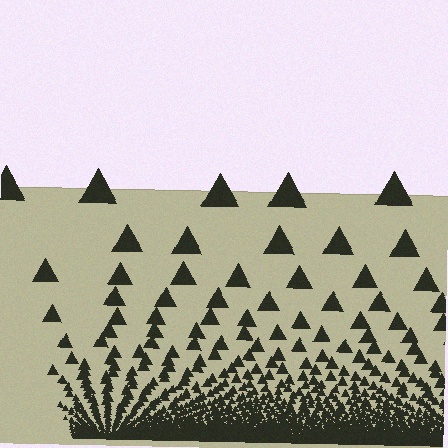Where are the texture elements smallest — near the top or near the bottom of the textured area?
Near the bottom.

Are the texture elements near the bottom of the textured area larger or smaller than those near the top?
Smaller. The gradient is inverted — elements near the bottom are smaller and denser.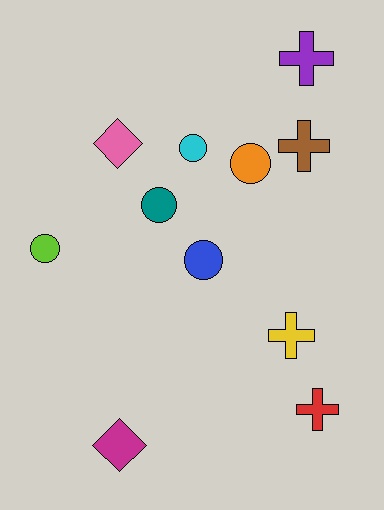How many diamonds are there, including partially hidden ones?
There are 2 diamonds.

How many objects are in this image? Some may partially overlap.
There are 11 objects.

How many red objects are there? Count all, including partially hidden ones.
There is 1 red object.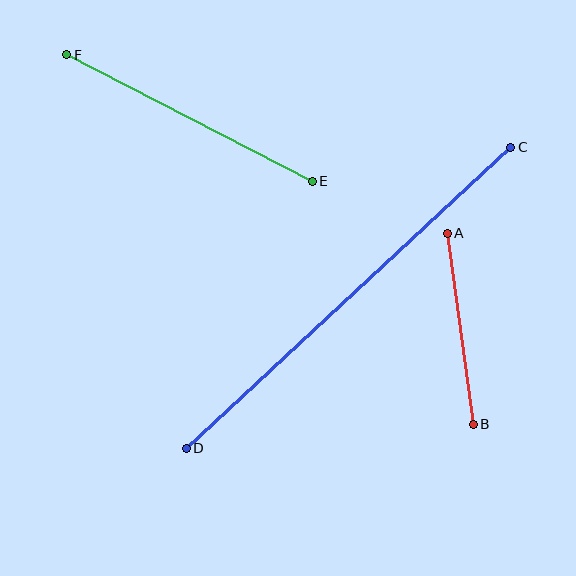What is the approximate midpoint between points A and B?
The midpoint is at approximately (460, 329) pixels.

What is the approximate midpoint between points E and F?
The midpoint is at approximately (190, 118) pixels.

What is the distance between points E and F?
The distance is approximately 276 pixels.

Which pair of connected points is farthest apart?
Points C and D are farthest apart.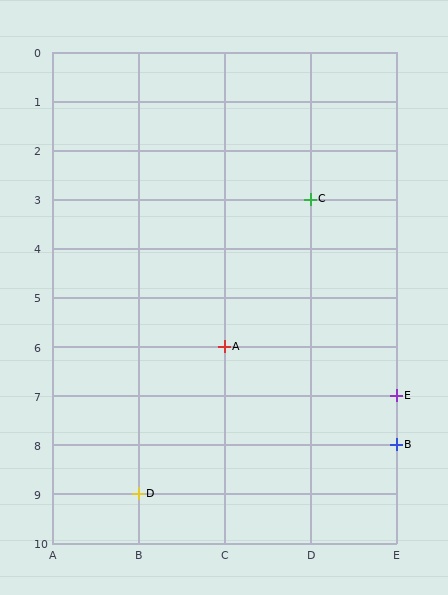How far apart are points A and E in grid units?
Points A and E are 2 columns and 1 row apart (about 2.2 grid units diagonally).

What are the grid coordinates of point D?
Point D is at grid coordinates (B, 9).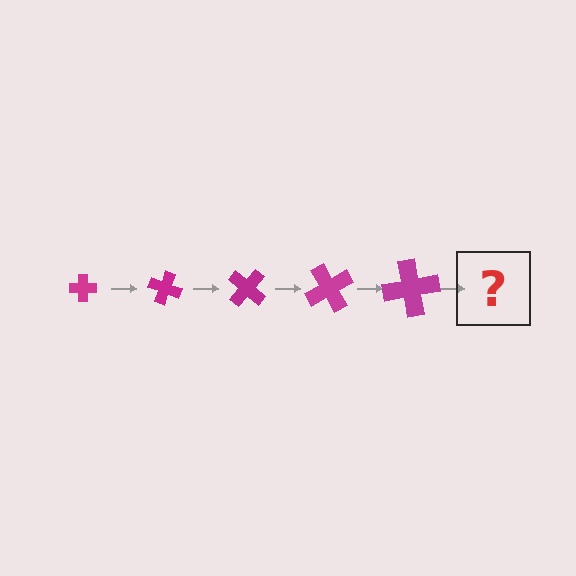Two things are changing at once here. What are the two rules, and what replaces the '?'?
The two rules are that the cross grows larger each step and it rotates 20 degrees each step. The '?' should be a cross, larger than the previous one and rotated 100 degrees from the start.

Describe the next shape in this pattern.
It should be a cross, larger than the previous one and rotated 100 degrees from the start.